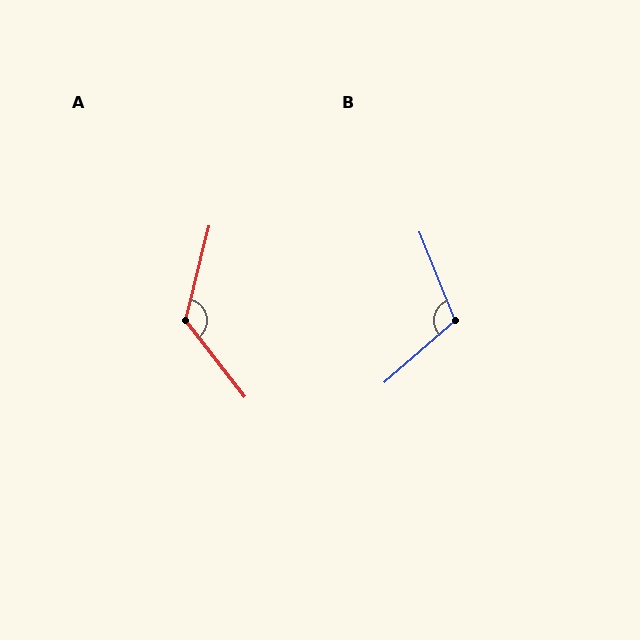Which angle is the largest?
A, at approximately 128 degrees.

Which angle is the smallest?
B, at approximately 110 degrees.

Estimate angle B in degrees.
Approximately 110 degrees.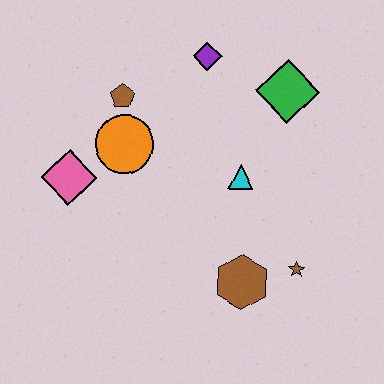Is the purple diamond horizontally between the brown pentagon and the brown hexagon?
Yes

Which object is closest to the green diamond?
The purple diamond is closest to the green diamond.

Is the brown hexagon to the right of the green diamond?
No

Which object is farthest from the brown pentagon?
The brown star is farthest from the brown pentagon.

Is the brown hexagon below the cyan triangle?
Yes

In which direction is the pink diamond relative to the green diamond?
The pink diamond is to the left of the green diamond.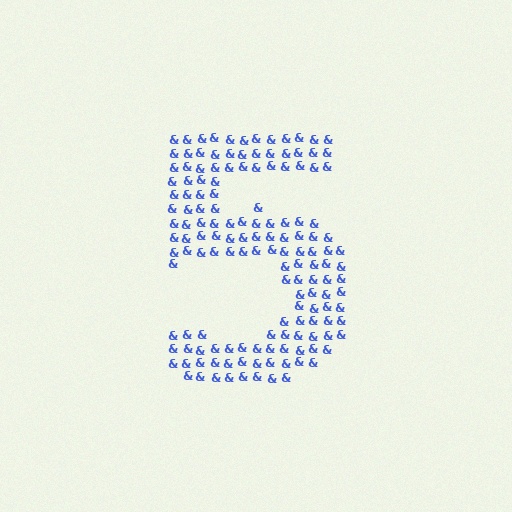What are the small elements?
The small elements are ampersands.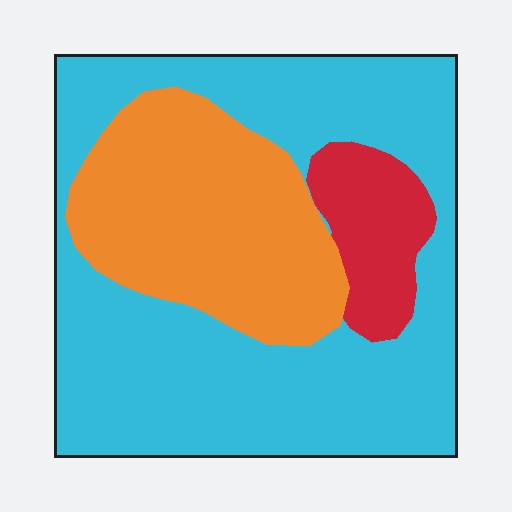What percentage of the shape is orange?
Orange takes up between a quarter and a half of the shape.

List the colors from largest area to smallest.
From largest to smallest: cyan, orange, red.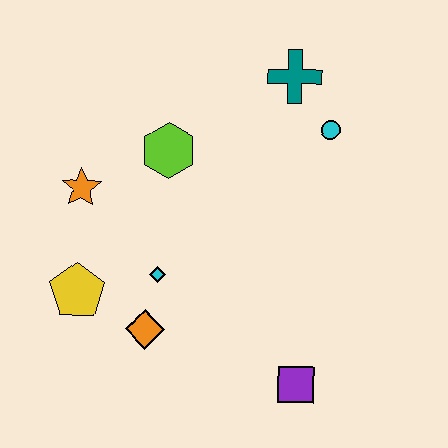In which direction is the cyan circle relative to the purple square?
The cyan circle is above the purple square.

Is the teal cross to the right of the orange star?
Yes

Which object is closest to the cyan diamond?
The orange diamond is closest to the cyan diamond.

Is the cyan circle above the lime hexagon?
Yes